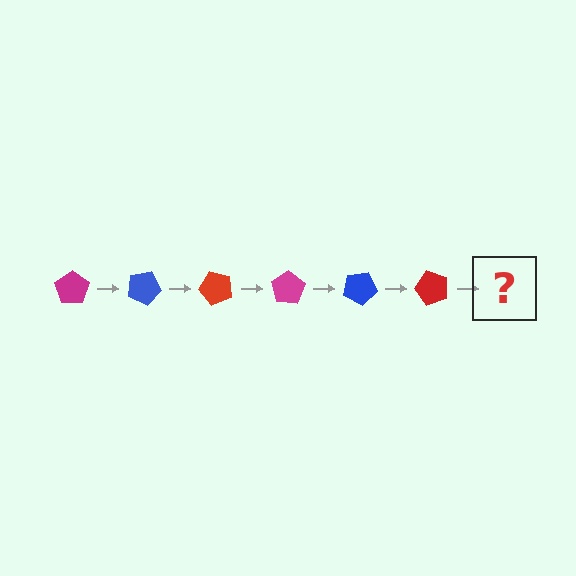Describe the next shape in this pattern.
It should be a magenta pentagon, rotated 150 degrees from the start.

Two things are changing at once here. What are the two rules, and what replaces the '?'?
The two rules are that it rotates 25 degrees each step and the color cycles through magenta, blue, and red. The '?' should be a magenta pentagon, rotated 150 degrees from the start.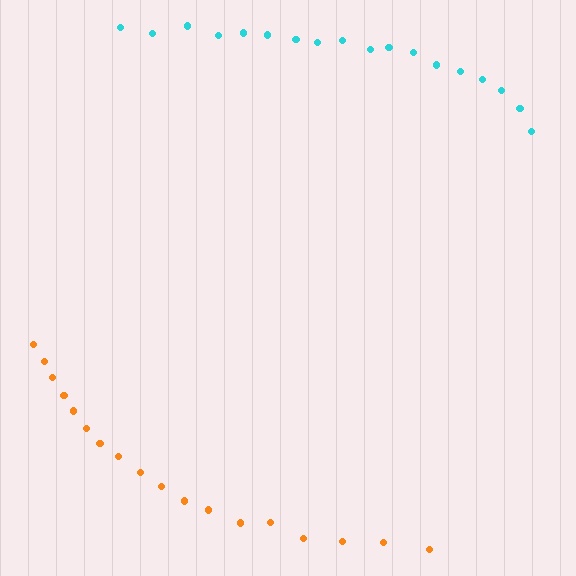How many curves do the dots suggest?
There are 2 distinct paths.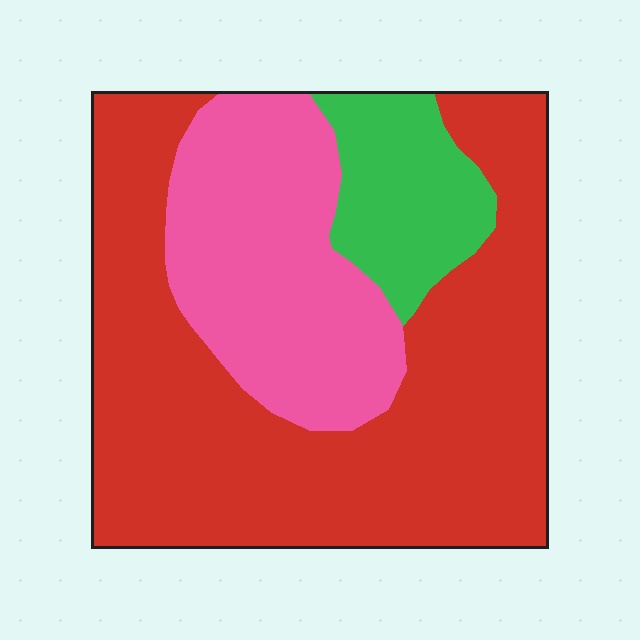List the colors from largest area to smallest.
From largest to smallest: red, pink, green.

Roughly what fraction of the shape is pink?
Pink takes up between a sixth and a third of the shape.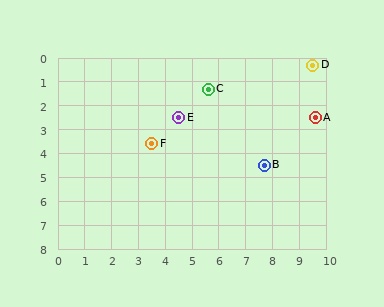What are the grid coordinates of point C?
Point C is at approximately (5.6, 1.3).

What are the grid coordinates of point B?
Point B is at approximately (7.7, 4.5).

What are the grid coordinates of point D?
Point D is at approximately (9.5, 0.3).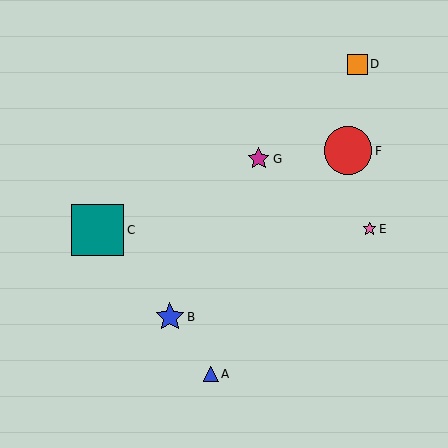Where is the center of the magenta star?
The center of the magenta star is at (259, 159).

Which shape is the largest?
The teal square (labeled C) is the largest.